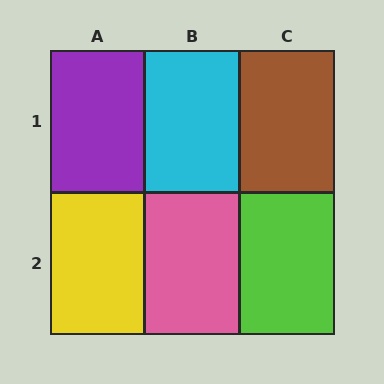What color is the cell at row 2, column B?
Pink.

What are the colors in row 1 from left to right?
Purple, cyan, brown.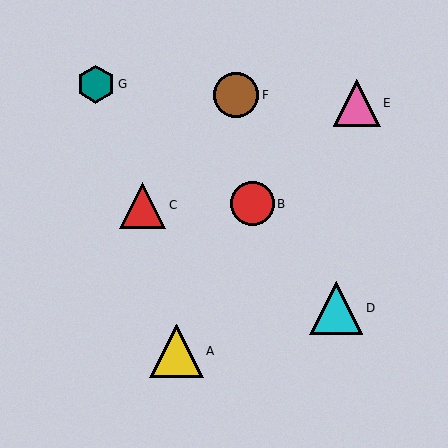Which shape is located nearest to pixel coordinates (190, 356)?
The yellow triangle (labeled A) at (176, 351) is nearest to that location.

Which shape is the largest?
The cyan triangle (labeled D) is the largest.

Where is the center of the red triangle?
The center of the red triangle is at (142, 205).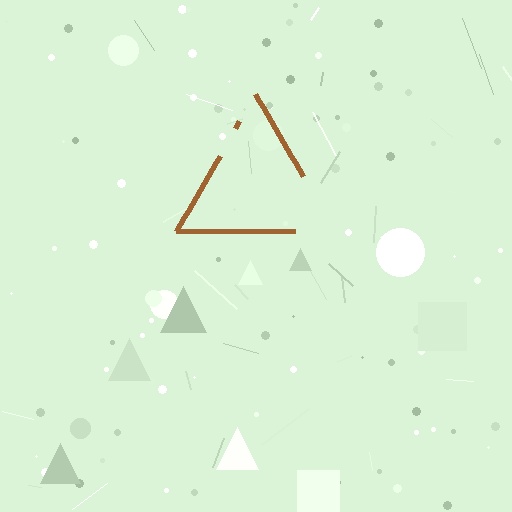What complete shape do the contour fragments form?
The contour fragments form a triangle.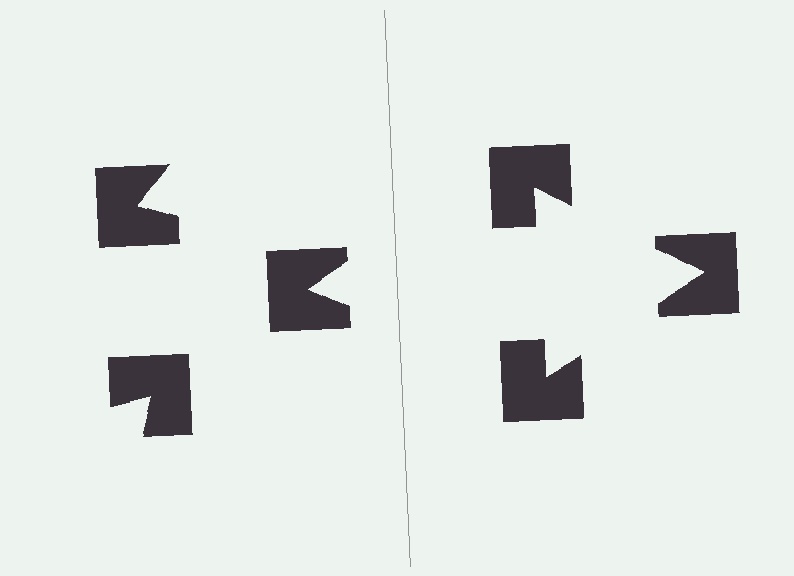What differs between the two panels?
The notched squares are positioned identically on both sides; only the wedge orientations differ. On the right they align to a triangle; on the left they are misaligned.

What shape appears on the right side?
An illusory triangle.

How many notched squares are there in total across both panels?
6 — 3 on each side.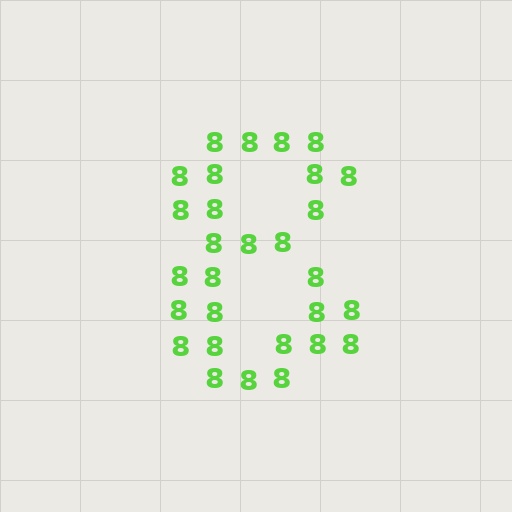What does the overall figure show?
The overall figure shows the digit 8.